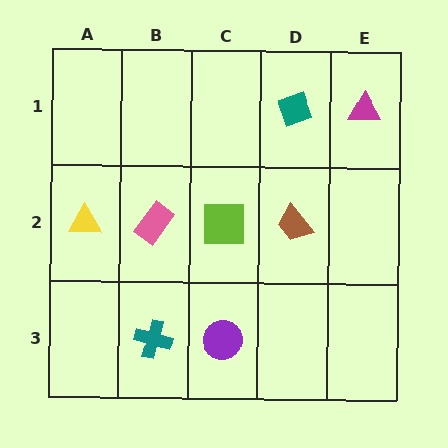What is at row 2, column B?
A pink rectangle.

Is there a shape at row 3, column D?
No, that cell is empty.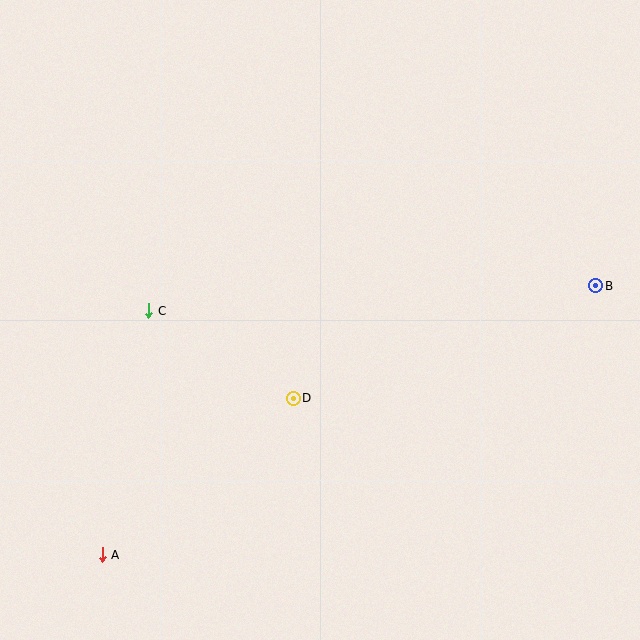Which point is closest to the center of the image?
Point D at (293, 398) is closest to the center.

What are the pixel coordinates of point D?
Point D is at (293, 398).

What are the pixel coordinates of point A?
Point A is at (102, 555).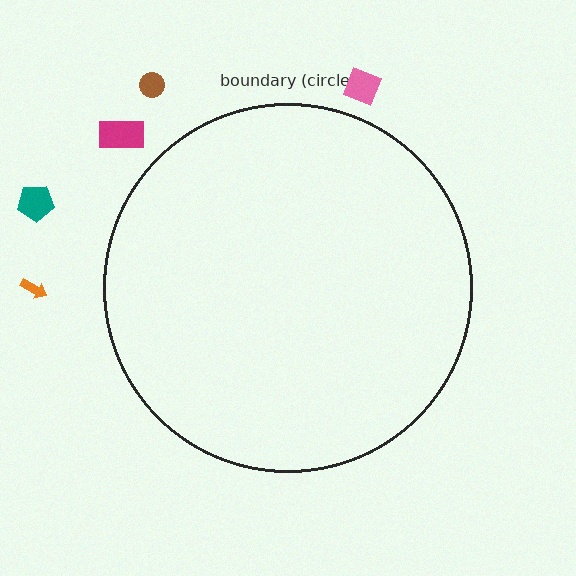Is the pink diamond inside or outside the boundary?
Outside.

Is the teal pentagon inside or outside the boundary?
Outside.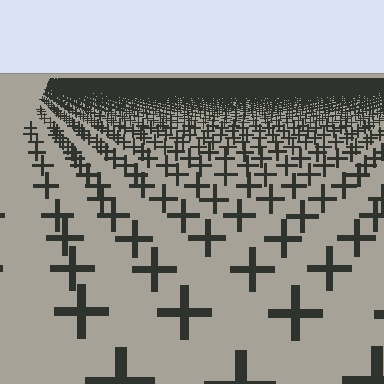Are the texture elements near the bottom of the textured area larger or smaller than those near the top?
Larger. Near the bottom, elements are closer to the viewer and appear at a bigger on-screen size.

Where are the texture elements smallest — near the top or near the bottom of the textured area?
Near the top.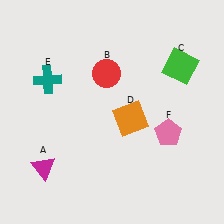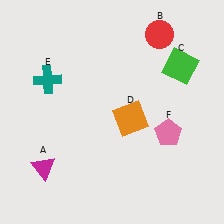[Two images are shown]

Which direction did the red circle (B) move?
The red circle (B) moved right.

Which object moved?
The red circle (B) moved right.